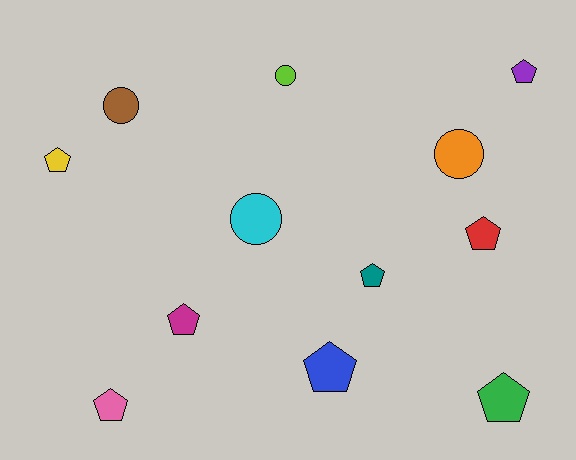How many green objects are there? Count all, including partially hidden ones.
There is 1 green object.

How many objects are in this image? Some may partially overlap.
There are 12 objects.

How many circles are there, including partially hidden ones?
There are 4 circles.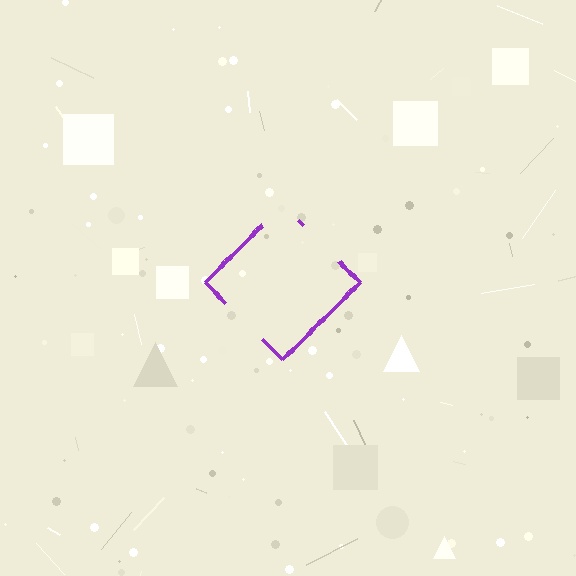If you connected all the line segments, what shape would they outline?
They would outline a diamond.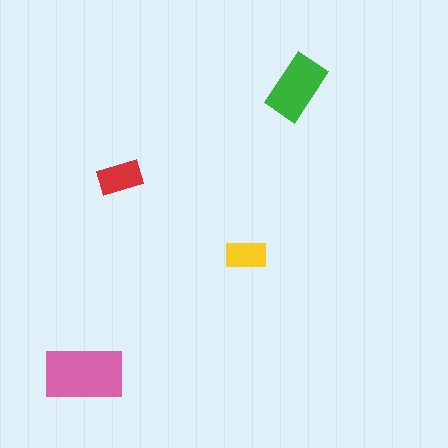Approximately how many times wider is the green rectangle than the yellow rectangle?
About 1.5 times wider.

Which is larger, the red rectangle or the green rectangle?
The green one.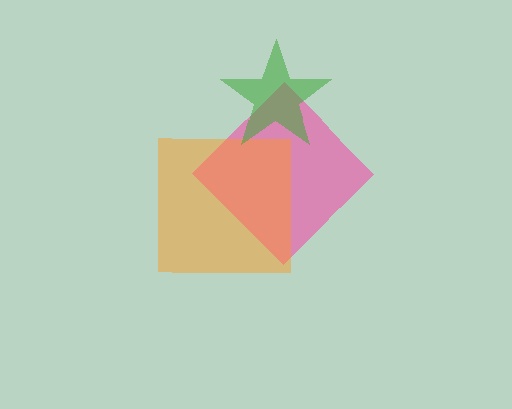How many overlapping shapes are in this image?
There are 3 overlapping shapes in the image.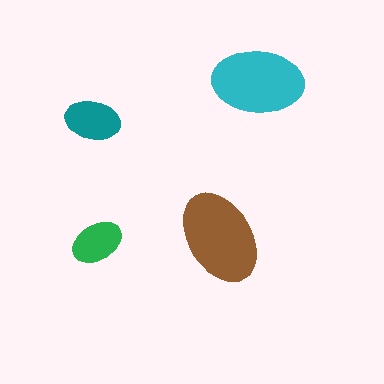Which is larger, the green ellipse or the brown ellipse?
The brown one.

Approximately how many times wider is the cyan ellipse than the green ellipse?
About 2 times wider.